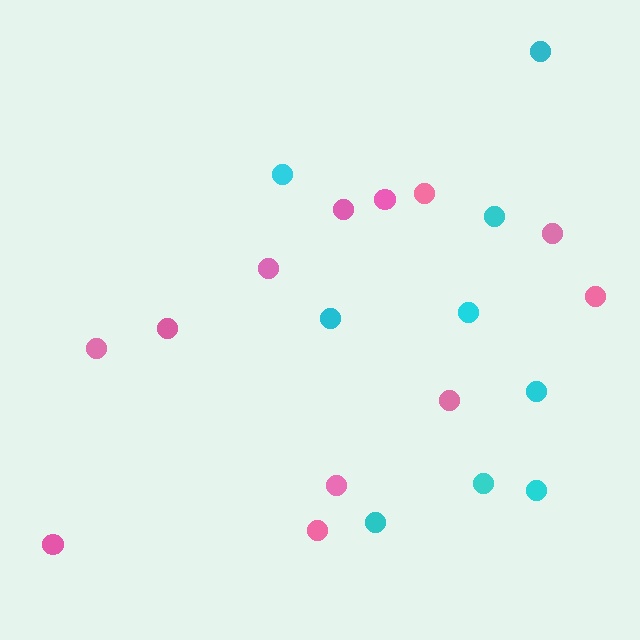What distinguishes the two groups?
There are 2 groups: one group of pink circles (12) and one group of cyan circles (9).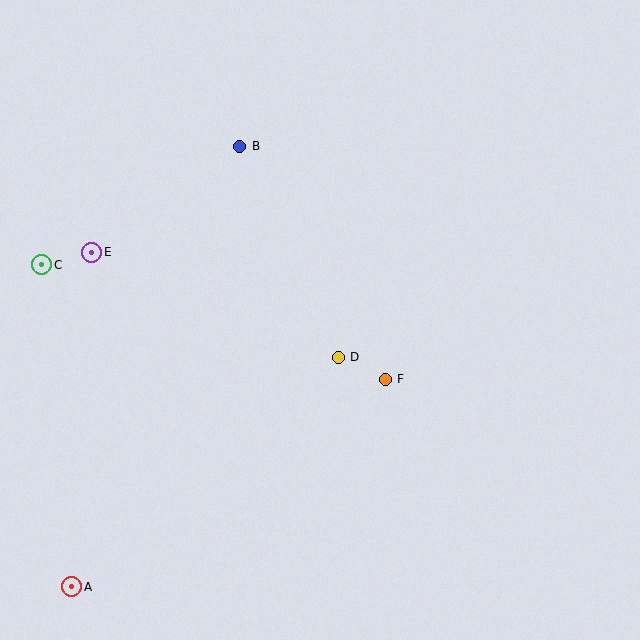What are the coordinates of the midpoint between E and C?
The midpoint between E and C is at (67, 259).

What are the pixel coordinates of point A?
Point A is at (72, 587).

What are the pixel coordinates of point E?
Point E is at (92, 252).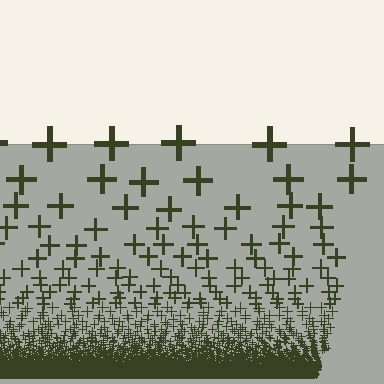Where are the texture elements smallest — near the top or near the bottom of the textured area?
Near the bottom.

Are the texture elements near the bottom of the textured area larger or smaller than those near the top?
Smaller. The gradient is inverted — elements near the bottom are smaller and denser.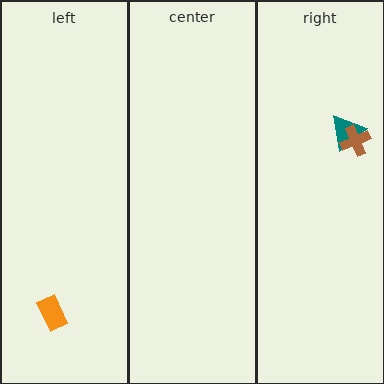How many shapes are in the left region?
1.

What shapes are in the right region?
The teal triangle, the brown cross.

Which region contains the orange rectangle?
The left region.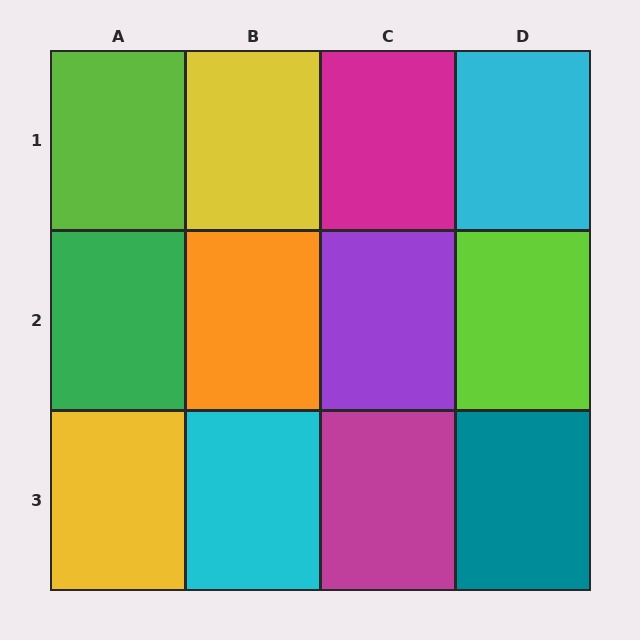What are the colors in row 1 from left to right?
Lime, yellow, magenta, cyan.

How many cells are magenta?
2 cells are magenta.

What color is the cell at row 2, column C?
Purple.